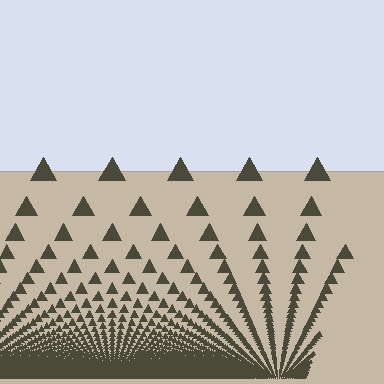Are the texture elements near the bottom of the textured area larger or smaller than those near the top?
Smaller. The gradient is inverted — elements near the bottom are smaller and denser.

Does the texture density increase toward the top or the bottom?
Density increases toward the bottom.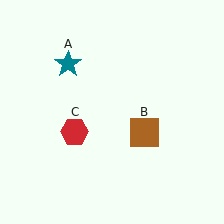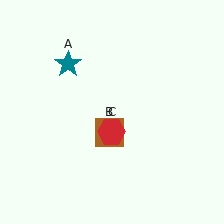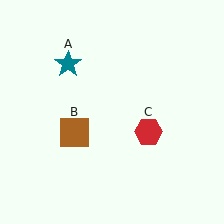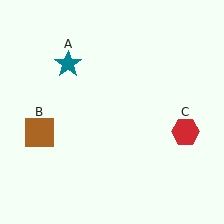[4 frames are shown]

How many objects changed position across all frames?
2 objects changed position: brown square (object B), red hexagon (object C).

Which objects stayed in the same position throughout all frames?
Teal star (object A) remained stationary.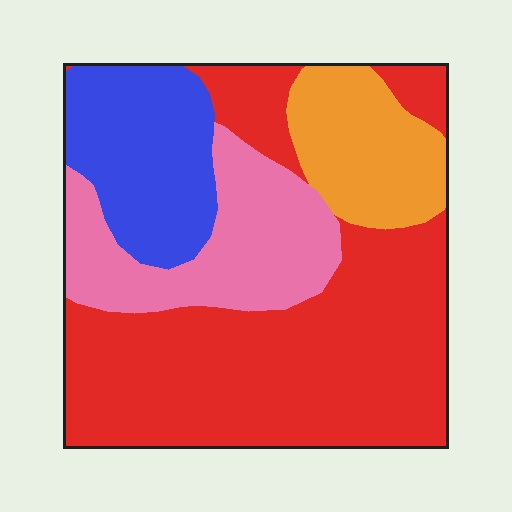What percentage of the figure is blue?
Blue takes up about one sixth (1/6) of the figure.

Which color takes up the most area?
Red, at roughly 50%.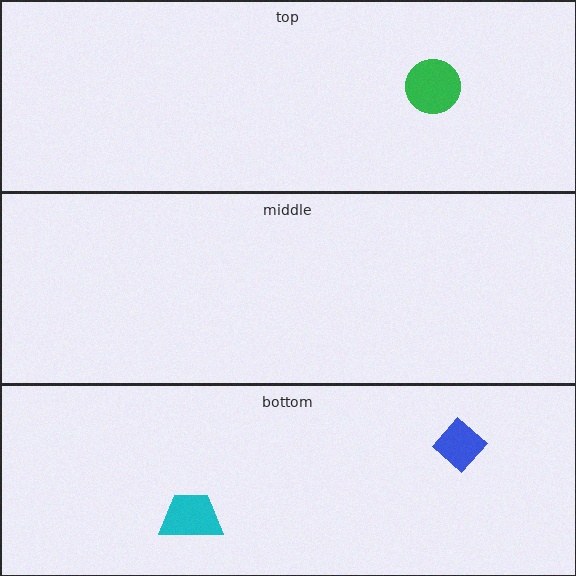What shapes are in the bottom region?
The cyan trapezoid, the blue diamond.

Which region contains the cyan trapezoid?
The bottom region.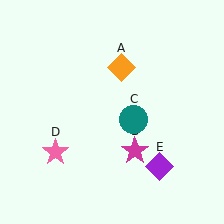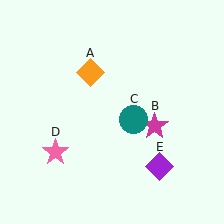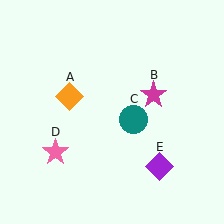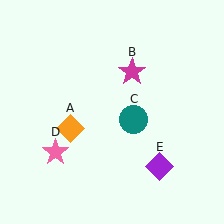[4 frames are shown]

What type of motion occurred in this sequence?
The orange diamond (object A), magenta star (object B) rotated counterclockwise around the center of the scene.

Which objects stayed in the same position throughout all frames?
Teal circle (object C) and pink star (object D) and purple diamond (object E) remained stationary.